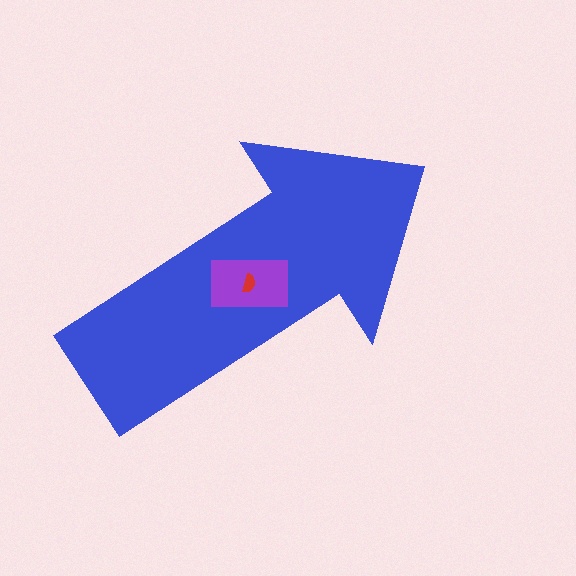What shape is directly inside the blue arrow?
The purple rectangle.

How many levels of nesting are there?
3.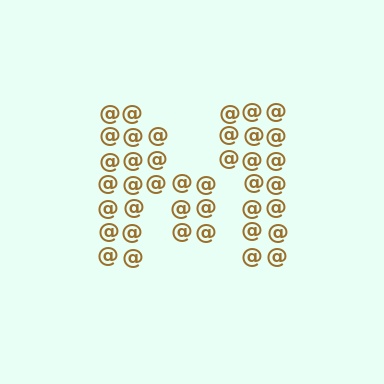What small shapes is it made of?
It is made of small at signs.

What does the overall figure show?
The overall figure shows the letter M.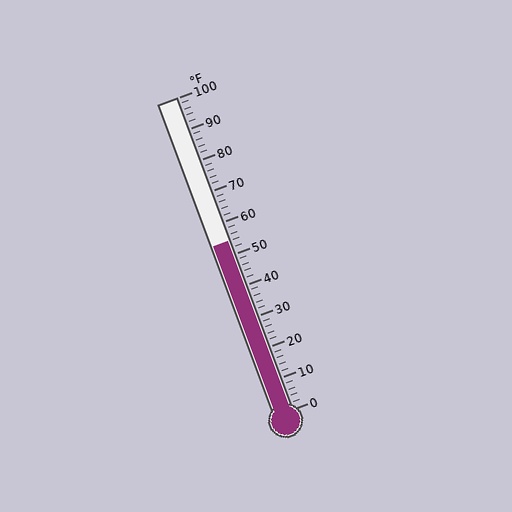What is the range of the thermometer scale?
The thermometer scale ranges from 0°F to 100°F.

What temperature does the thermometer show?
The thermometer shows approximately 54°F.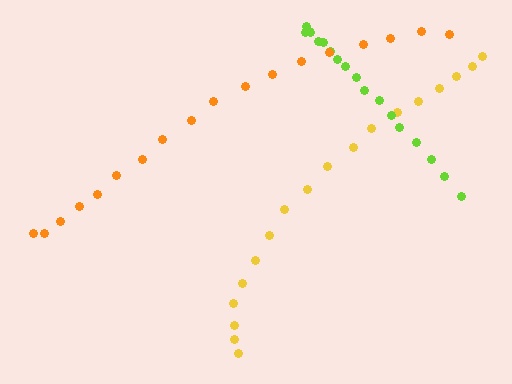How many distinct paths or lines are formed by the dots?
There are 3 distinct paths.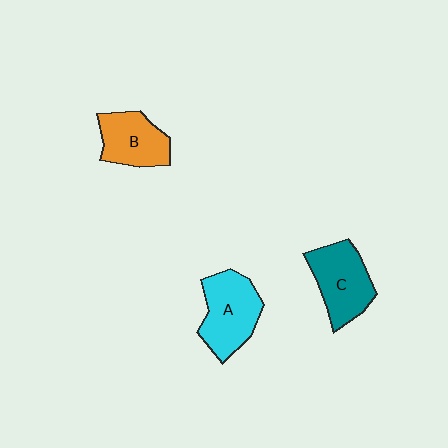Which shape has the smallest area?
Shape B (orange).